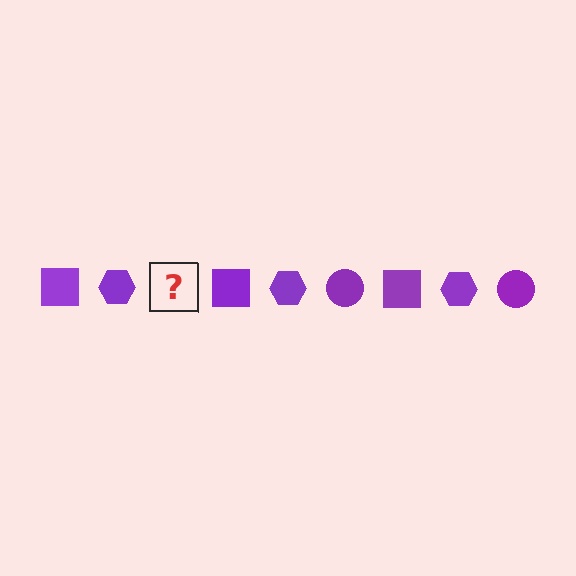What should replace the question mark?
The question mark should be replaced with a purple circle.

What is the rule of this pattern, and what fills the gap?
The rule is that the pattern cycles through square, hexagon, circle shapes in purple. The gap should be filled with a purple circle.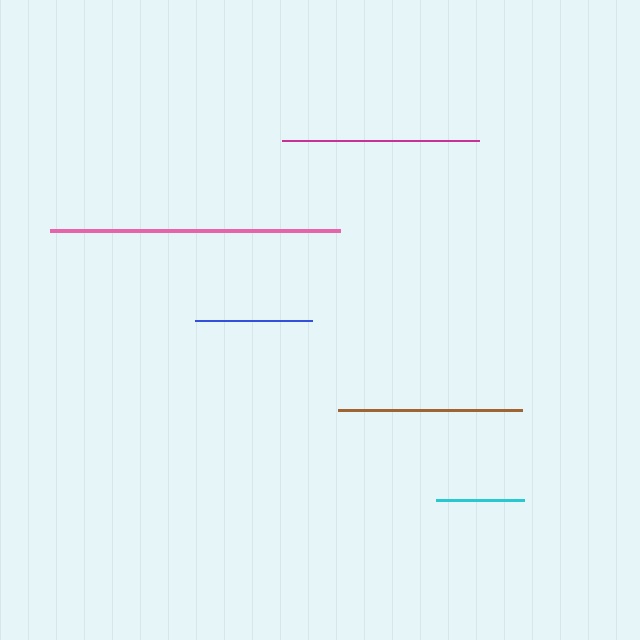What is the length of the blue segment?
The blue segment is approximately 117 pixels long.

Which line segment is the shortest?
The cyan line is the shortest at approximately 88 pixels.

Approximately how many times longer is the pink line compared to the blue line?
The pink line is approximately 2.5 times the length of the blue line.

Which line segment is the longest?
The pink line is the longest at approximately 290 pixels.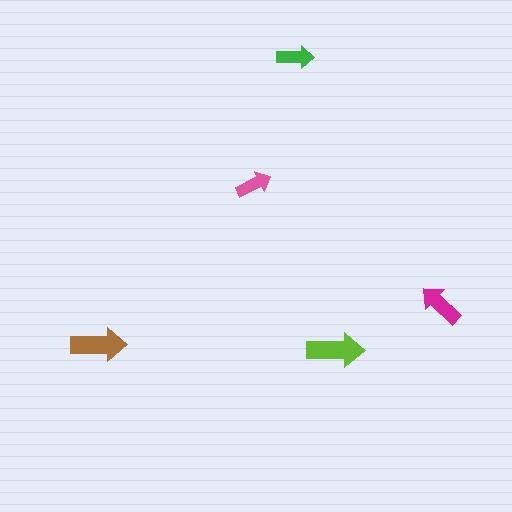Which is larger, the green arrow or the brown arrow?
The brown one.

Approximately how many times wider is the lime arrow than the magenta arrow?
About 1.5 times wider.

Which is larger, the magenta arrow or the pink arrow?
The magenta one.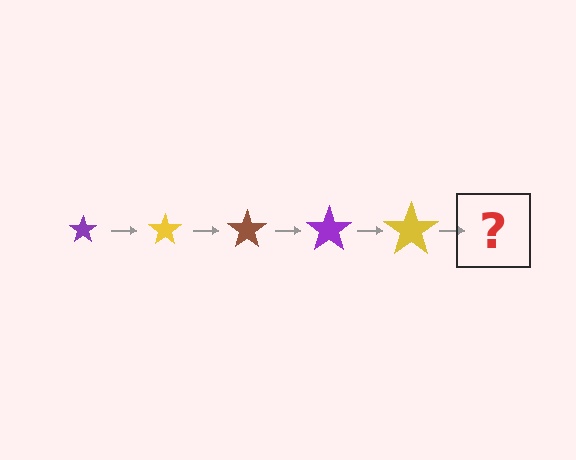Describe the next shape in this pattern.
It should be a brown star, larger than the previous one.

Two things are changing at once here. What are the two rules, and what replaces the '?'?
The two rules are that the star grows larger each step and the color cycles through purple, yellow, and brown. The '?' should be a brown star, larger than the previous one.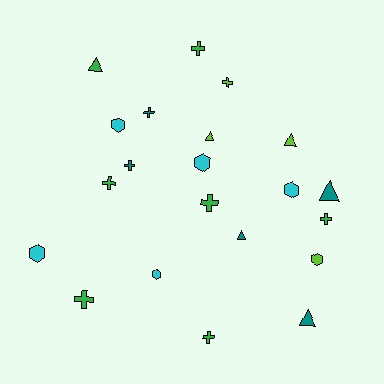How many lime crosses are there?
There is 1 lime cross.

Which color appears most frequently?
Green, with 7 objects.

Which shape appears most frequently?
Cross, with 9 objects.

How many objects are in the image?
There are 21 objects.